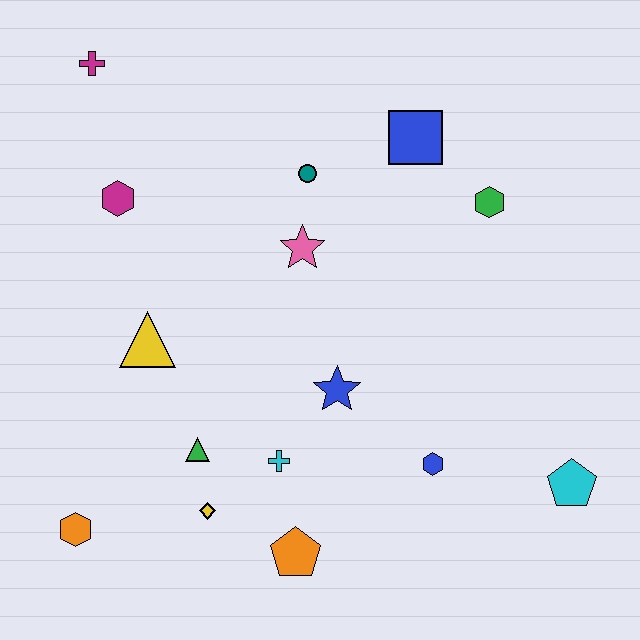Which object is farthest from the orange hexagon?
The green hexagon is farthest from the orange hexagon.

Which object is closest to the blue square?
The green hexagon is closest to the blue square.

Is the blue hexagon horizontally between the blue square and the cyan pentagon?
Yes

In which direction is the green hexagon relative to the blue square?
The green hexagon is to the right of the blue square.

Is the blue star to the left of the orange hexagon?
No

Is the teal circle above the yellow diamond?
Yes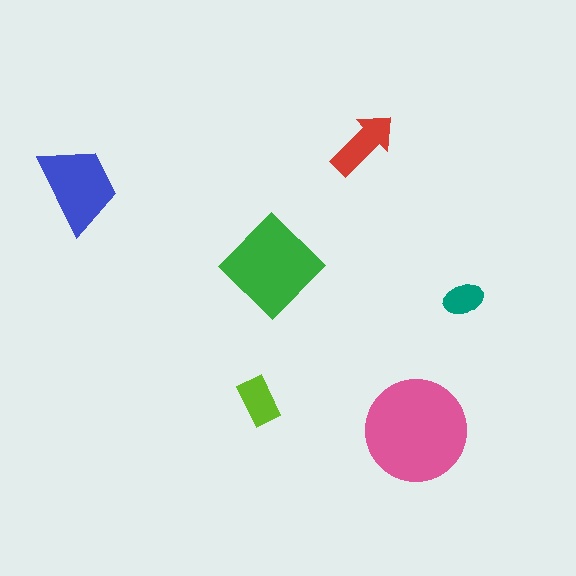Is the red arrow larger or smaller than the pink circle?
Smaller.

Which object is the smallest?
The teal ellipse.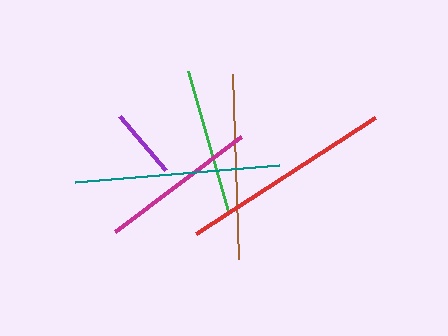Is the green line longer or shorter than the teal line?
The teal line is longer than the green line.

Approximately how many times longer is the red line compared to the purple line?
The red line is approximately 3.0 times the length of the purple line.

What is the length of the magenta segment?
The magenta segment is approximately 158 pixels long.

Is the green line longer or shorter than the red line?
The red line is longer than the green line.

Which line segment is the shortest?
The purple line is the shortest at approximately 71 pixels.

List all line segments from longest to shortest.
From longest to shortest: red, teal, brown, magenta, green, purple.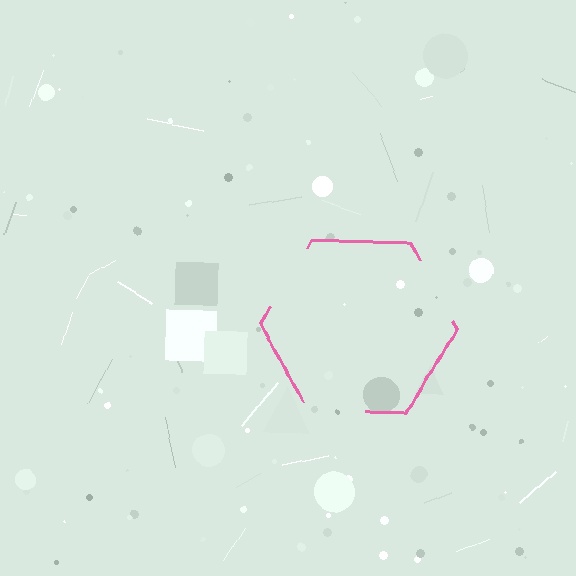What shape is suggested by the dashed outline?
The dashed outline suggests a hexagon.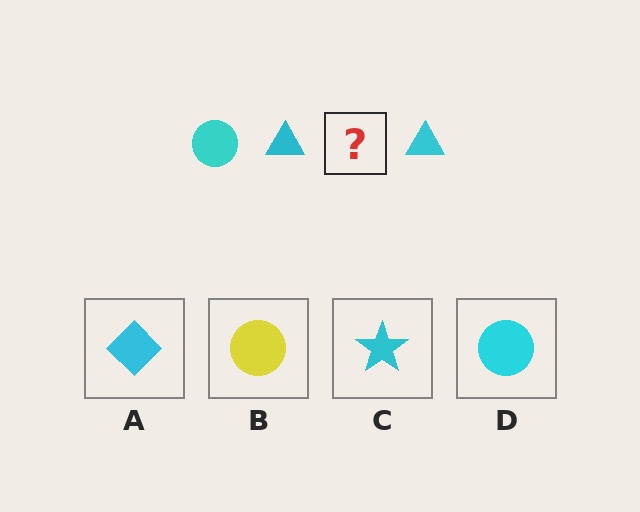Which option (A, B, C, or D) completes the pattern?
D.